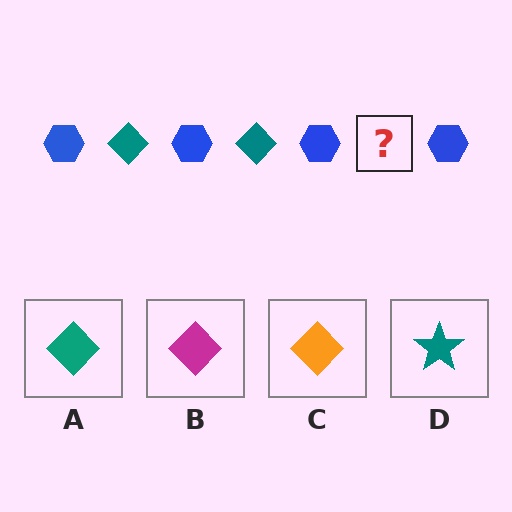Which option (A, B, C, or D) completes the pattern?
A.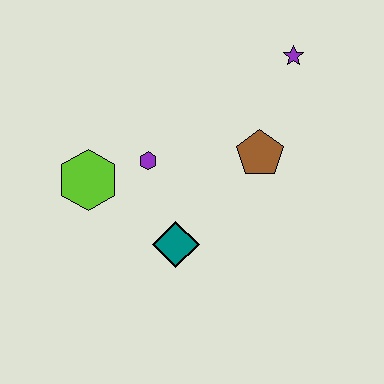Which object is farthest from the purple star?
The lime hexagon is farthest from the purple star.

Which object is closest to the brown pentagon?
The purple star is closest to the brown pentagon.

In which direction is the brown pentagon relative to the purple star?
The brown pentagon is below the purple star.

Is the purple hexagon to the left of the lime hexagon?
No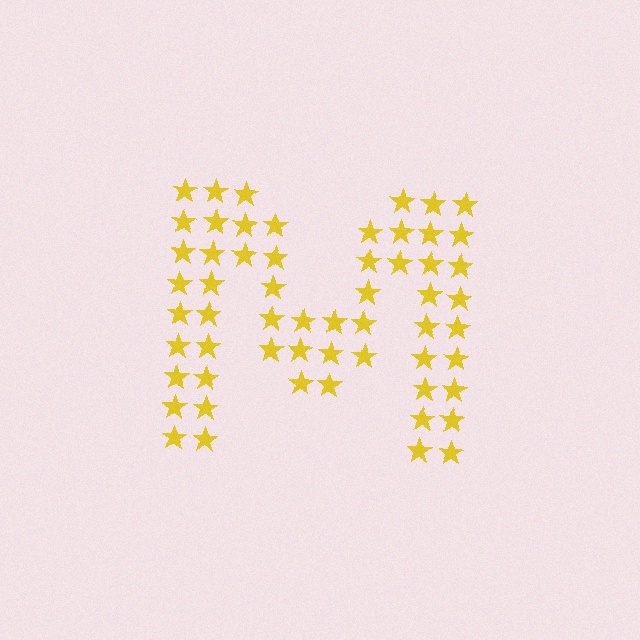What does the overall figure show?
The overall figure shows the letter M.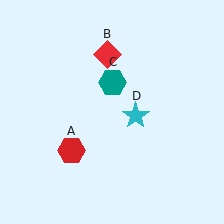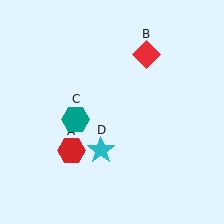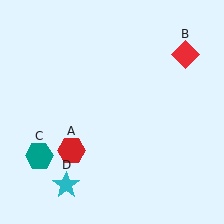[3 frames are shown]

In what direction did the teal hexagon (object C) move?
The teal hexagon (object C) moved down and to the left.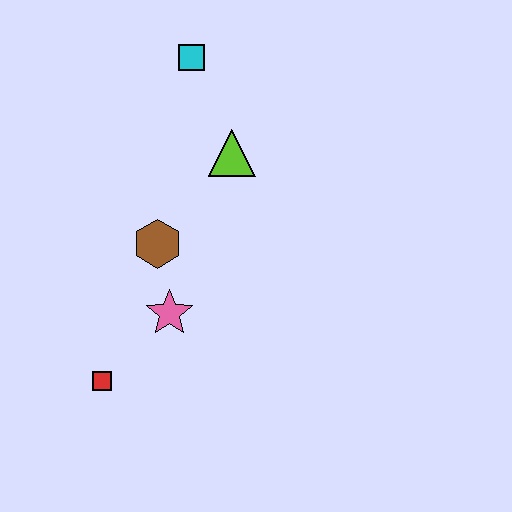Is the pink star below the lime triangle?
Yes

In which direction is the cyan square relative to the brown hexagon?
The cyan square is above the brown hexagon.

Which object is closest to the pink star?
The brown hexagon is closest to the pink star.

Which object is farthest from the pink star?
The cyan square is farthest from the pink star.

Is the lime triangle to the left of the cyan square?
No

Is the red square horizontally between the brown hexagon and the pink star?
No